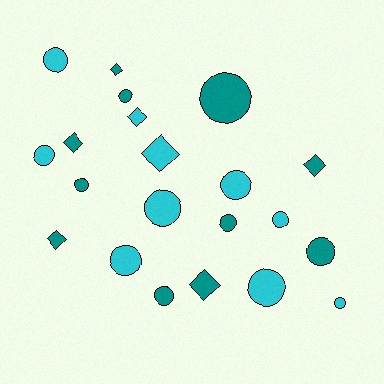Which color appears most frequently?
Teal, with 11 objects.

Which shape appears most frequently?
Circle, with 14 objects.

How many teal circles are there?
There are 6 teal circles.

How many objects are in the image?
There are 21 objects.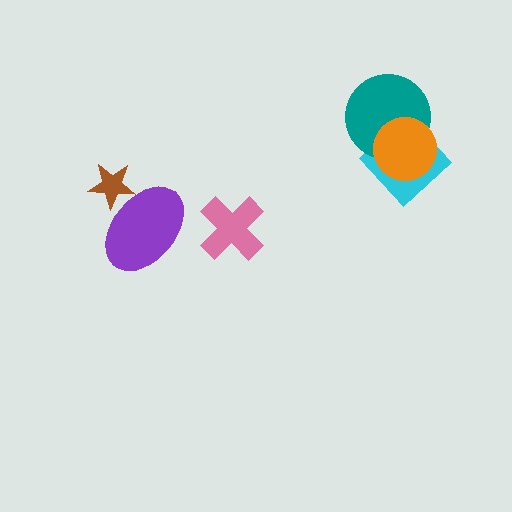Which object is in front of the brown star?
The purple ellipse is in front of the brown star.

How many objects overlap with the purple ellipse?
1 object overlaps with the purple ellipse.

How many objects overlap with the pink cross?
0 objects overlap with the pink cross.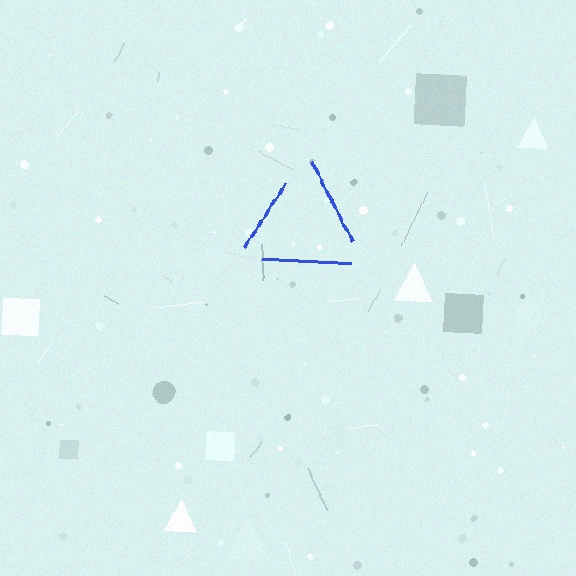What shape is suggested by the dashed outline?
The dashed outline suggests a triangle.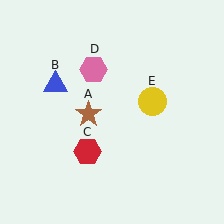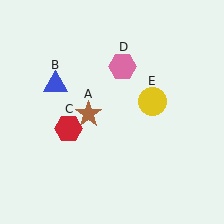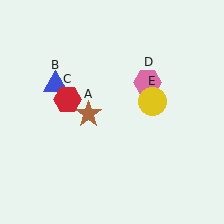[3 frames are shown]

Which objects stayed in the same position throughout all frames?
Brown star (object A) and blue triangle (object B) and yellow circle (object E) remained stationary.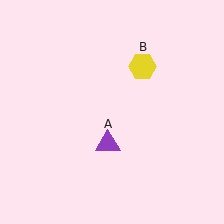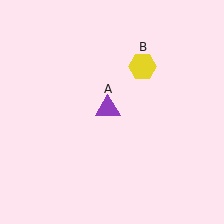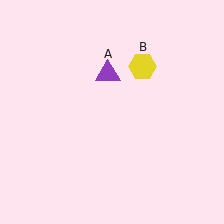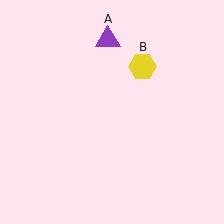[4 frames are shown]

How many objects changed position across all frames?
1 object changed position: purple triangle (object A).